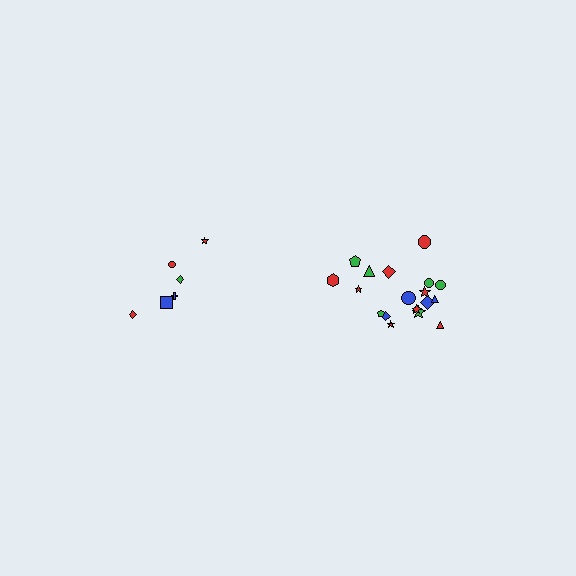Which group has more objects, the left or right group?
The right group.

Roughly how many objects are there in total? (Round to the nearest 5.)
Roughly 25 objects in total.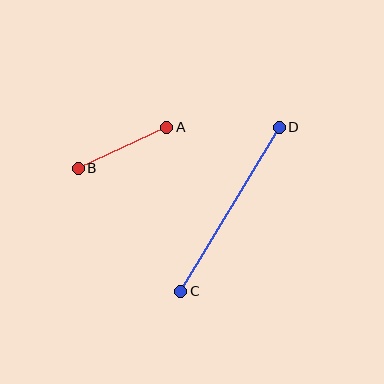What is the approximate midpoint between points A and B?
The midpoint is at approximately (122, 148) pixels.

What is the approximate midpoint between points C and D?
The midpoint is at approximately (230, 209) pixels.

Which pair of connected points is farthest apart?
Points C and D are farthest apart.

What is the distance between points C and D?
The distance is approximately 191 pixels.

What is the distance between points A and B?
The distance is approximately 98 pixels.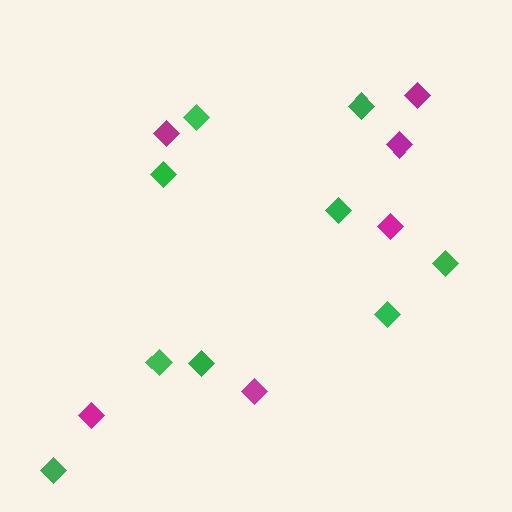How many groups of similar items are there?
There are 2 groups: one group of green diamonds (9) and one group of magenta diamonds (6).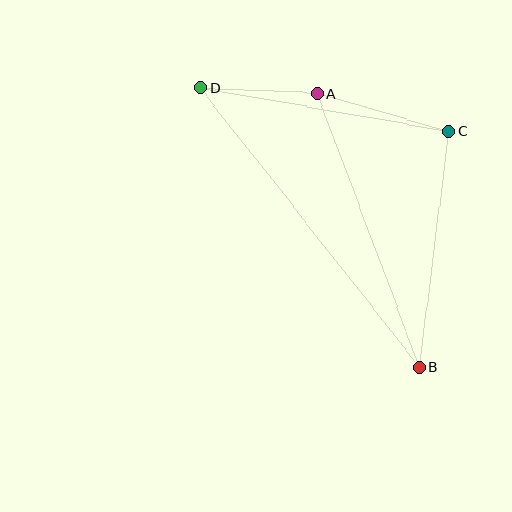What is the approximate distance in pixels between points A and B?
The distance between A and B is approximately 292 pixels.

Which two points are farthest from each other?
Points B and D are farthest from each other.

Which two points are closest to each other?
Points A and D are closest to each other.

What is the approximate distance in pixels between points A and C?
The distance between A and C is approximately 137 pixels.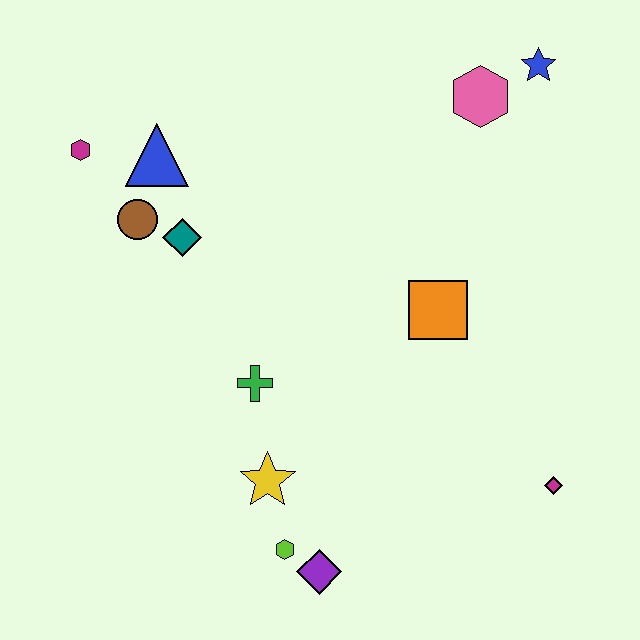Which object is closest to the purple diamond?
The lime hexagon is closest to the purple diamond.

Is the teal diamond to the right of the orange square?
No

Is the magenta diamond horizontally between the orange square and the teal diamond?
No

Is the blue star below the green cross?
No